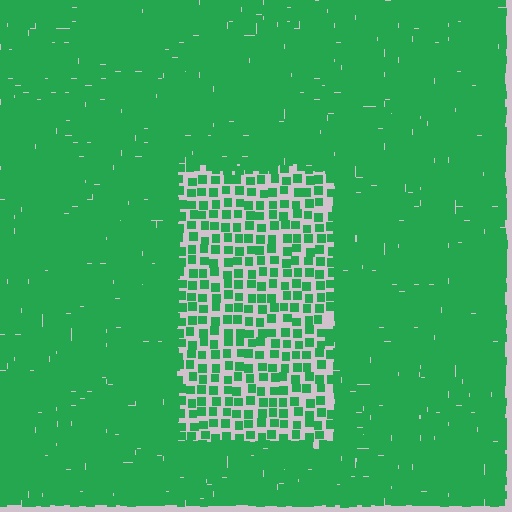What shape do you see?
I see a rectangle.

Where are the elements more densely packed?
The elements are more densely packed outside the rectangle boundary.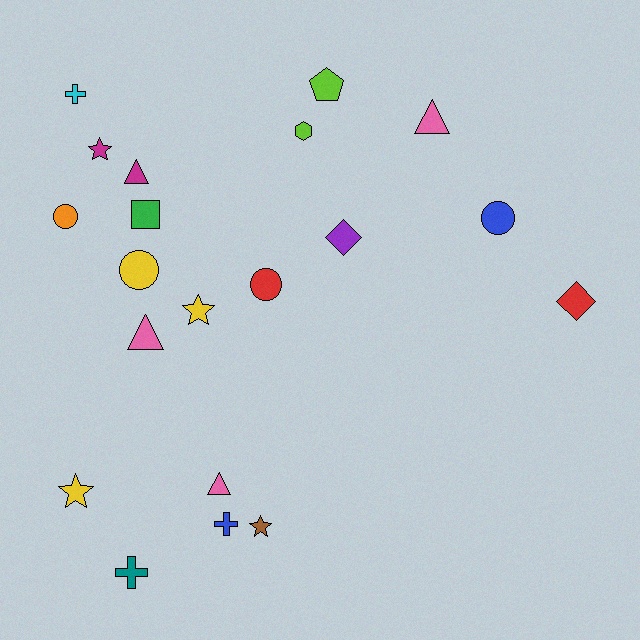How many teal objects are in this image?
There is 1 teal object.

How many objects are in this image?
There are 20 objects.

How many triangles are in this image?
There are 4 triangles.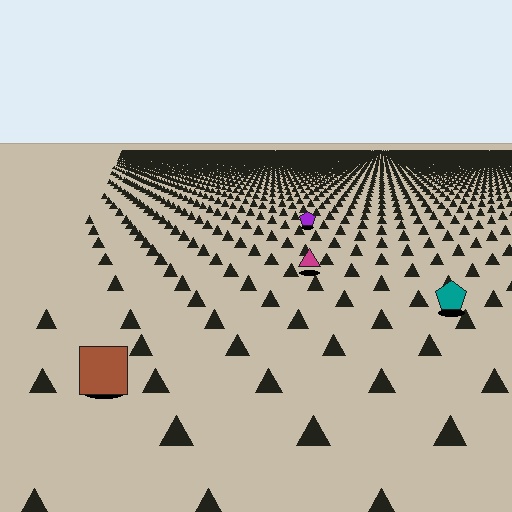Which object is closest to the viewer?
The brown square is closest. The texture marks near it are larger and more spread out.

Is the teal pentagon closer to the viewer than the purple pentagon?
Yes. The teal pentagon is closer — you can tell from the texture gradient: the ground texture is coarser near it.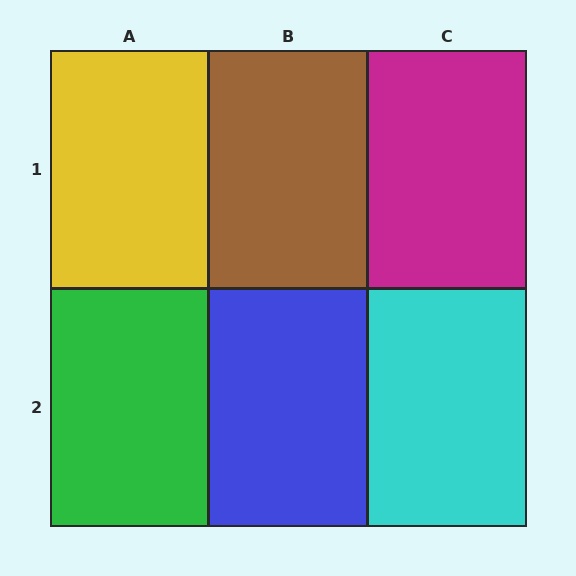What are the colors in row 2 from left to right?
Green, blue, cyan.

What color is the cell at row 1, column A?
Yellow.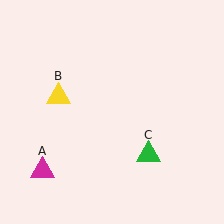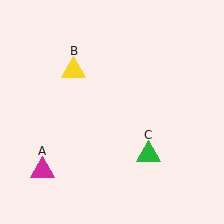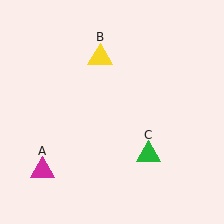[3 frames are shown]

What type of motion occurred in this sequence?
The yellow triangle (object B) rotated clockwise around the center of the scene.